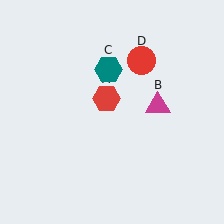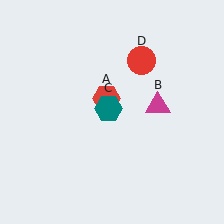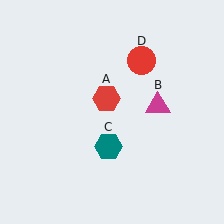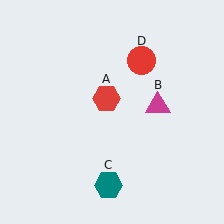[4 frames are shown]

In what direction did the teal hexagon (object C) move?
The teal hexagon (object C) moved down.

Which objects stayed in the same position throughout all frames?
Red hexagon (object A) and magenta triangle (object B) and red circle (object D) remained stationary.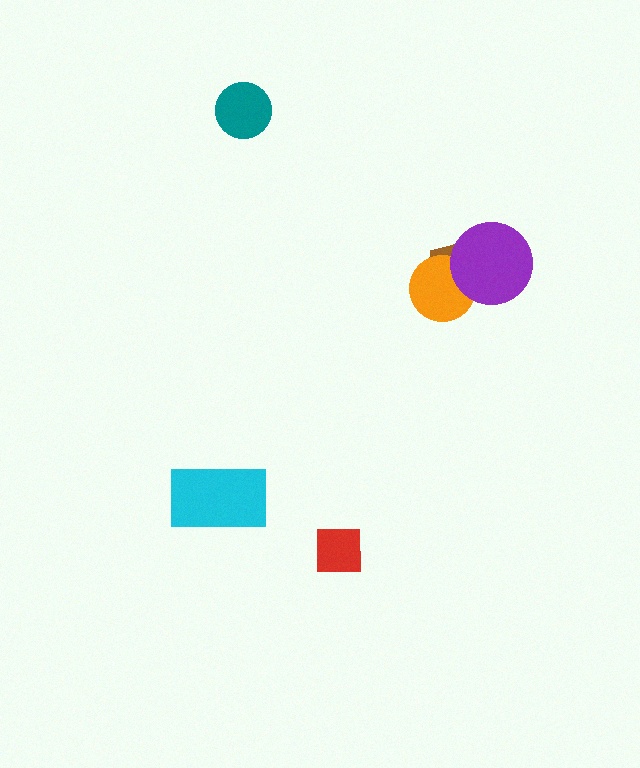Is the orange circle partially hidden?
Yes, it is partially covered by another shape.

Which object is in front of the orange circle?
The purple circle is in front of the orange circle.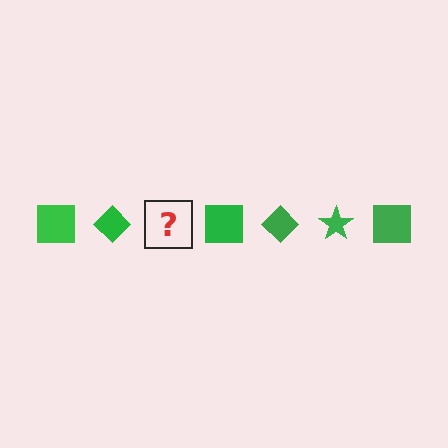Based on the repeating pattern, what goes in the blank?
The blank should be a green star.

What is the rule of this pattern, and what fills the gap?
The rule is that the pattern cycles through square, diamond, star shapes in green. The gap should be filled with a green star.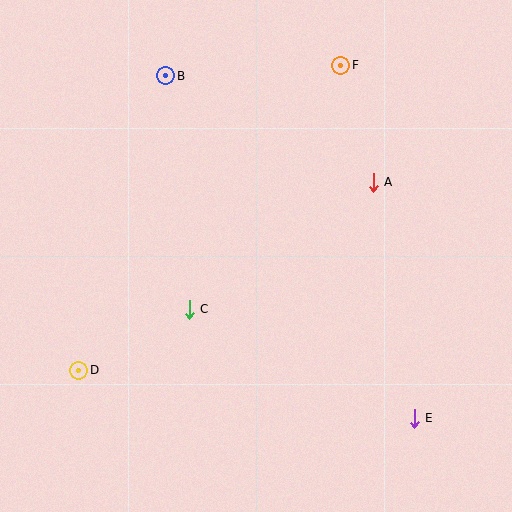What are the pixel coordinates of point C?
Point C is at (189, 309).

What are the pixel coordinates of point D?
Point D is at (79, 370).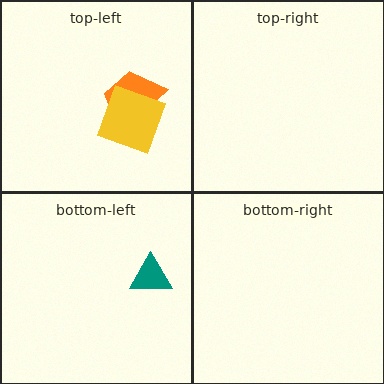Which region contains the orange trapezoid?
The top-left region.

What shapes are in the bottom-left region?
The teal triangle.